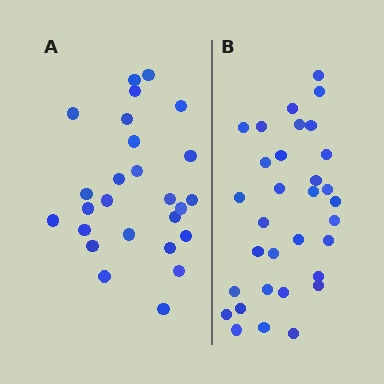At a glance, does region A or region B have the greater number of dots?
Region B (the right region) has more dots.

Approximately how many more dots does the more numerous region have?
Region B has about 6 more dots than region A.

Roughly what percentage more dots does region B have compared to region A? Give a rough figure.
About 25% more.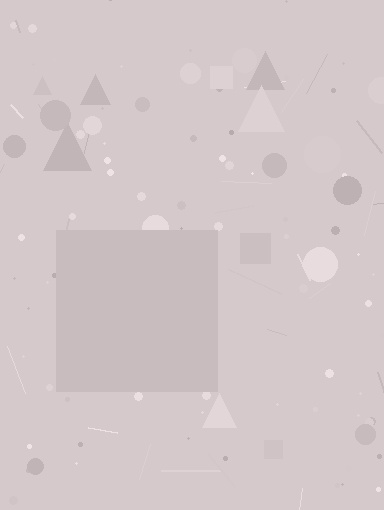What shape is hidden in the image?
A square is hidden in the image.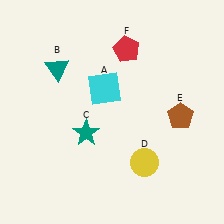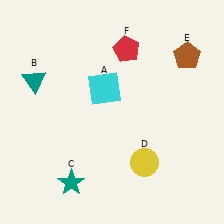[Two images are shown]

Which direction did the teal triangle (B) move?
The teal triangle (B) moved left.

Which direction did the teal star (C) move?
The teal star (C) moved down.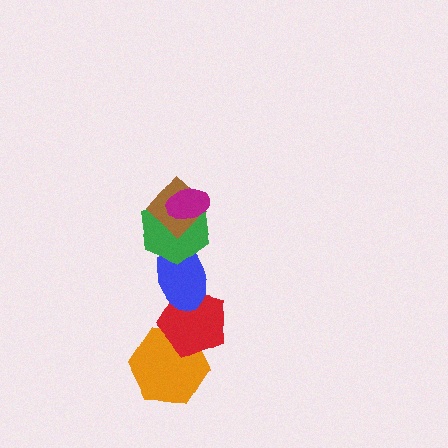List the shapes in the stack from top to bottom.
From top to bottom: the magenta ellipse, the brown diamond, the green hexagon, the blue ellipse, the red pentagon, the orange hexagon.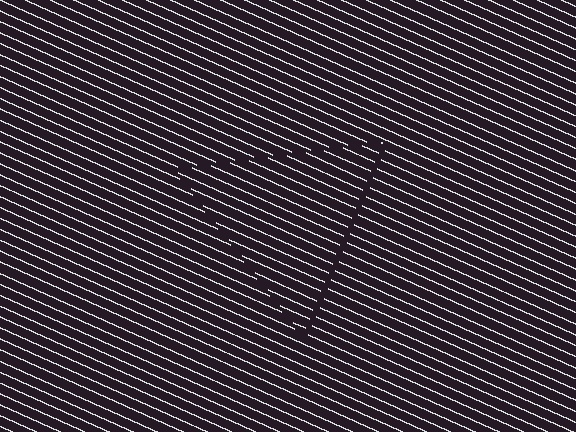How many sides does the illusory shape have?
3 sides — the line-ends trace a triangle.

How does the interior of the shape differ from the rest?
The interior of the shape contains the same grating, shifted by half a period — the contour is defined by the phase discontinuity where line-ends from the inner and outer gratings abut.